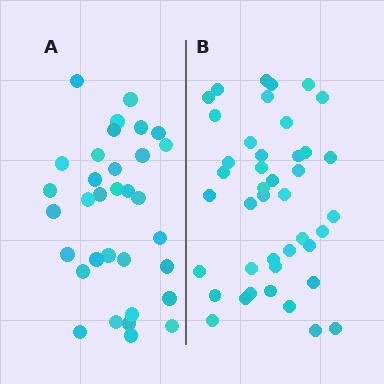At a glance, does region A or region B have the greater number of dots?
Region B (the right region) has more dots.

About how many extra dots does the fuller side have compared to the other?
Region B has roughly 8 or so more dots than region A.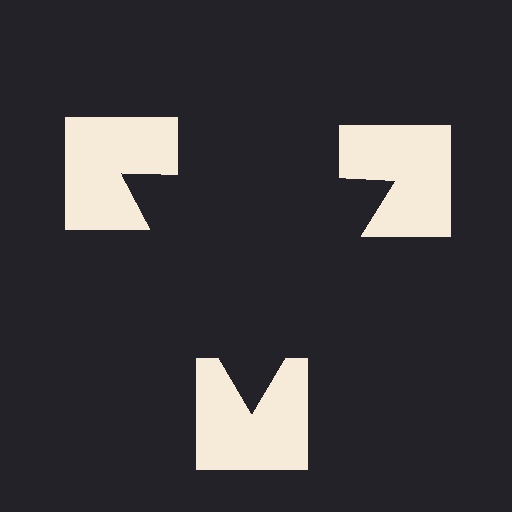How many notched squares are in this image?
There are 3 — one at each vertex of the illusory triangle.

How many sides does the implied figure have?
3 sides.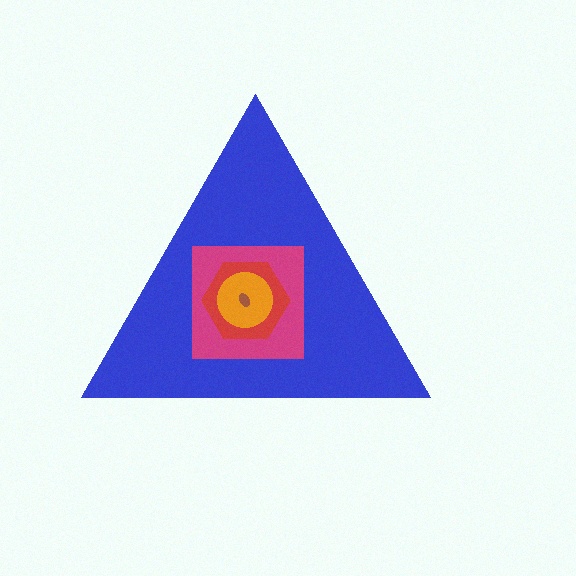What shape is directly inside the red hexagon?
The orange circle.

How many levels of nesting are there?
5.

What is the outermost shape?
The blue triangle.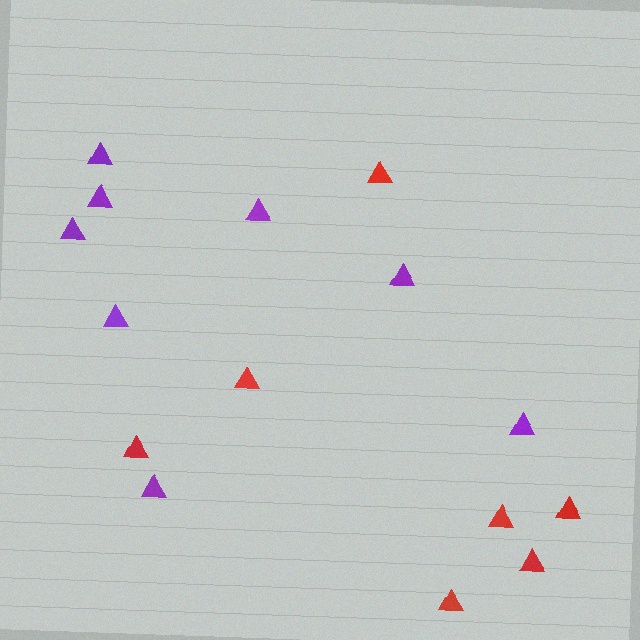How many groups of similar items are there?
There are 2 groups: one group of red triangles (7) and one group of purple triangles (8).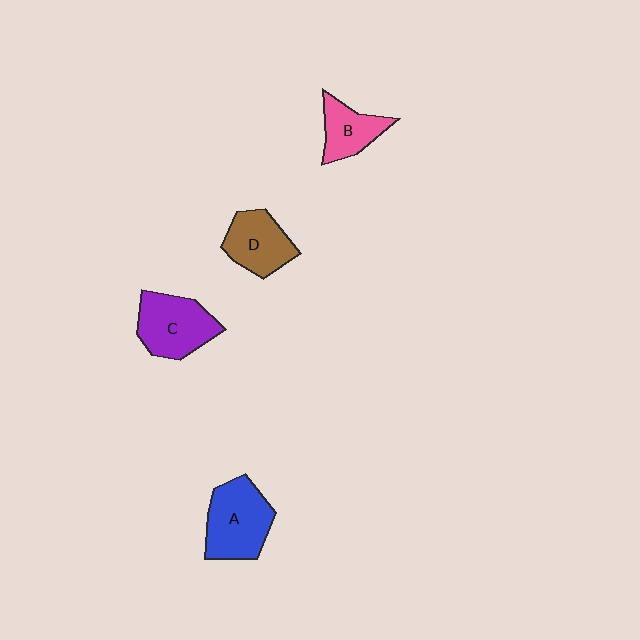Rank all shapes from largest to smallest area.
From largest to smallest: A (blue), C (purple), D (brown), B (pink).